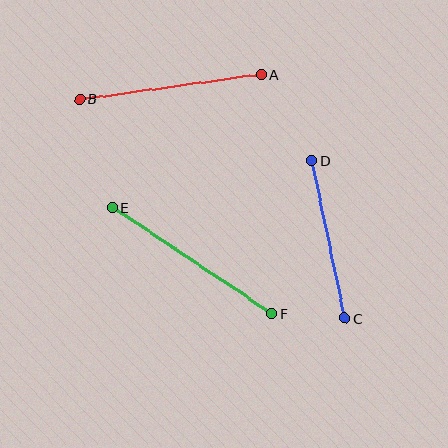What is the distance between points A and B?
The distance is approximately 183 pixels.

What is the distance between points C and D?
The distance is approximately 161 pixels.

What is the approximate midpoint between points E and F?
The midpoint is at approximately (192, 261) pixels.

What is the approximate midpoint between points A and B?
The midpoint is at approximately (171, 87) pixels.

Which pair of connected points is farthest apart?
Points E and F are farthest apart.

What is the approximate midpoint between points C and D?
The midpoint is at approximately (328, 239) pixels.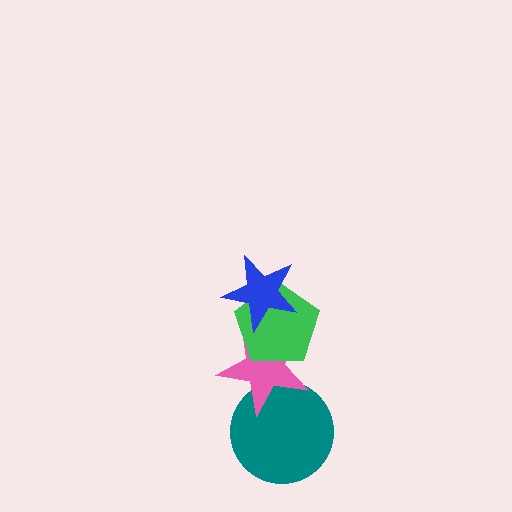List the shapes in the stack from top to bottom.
From top to bottom: the blue star, the green pentagon, the pink star, the teal circle.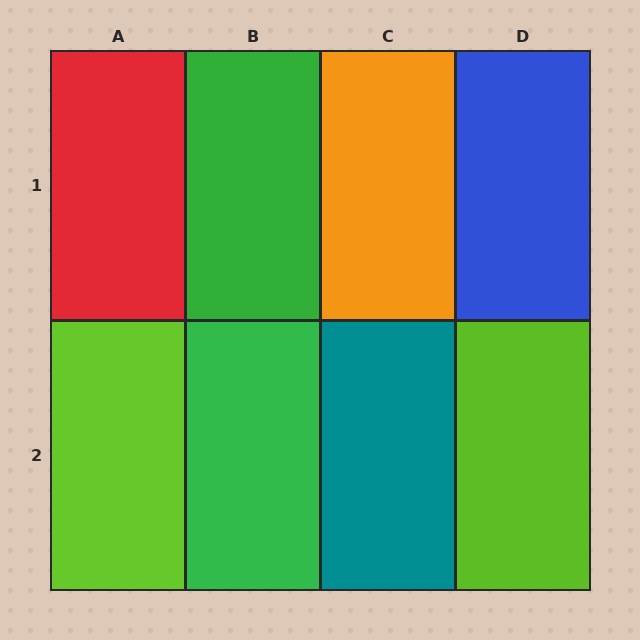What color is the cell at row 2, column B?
Green.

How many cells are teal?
1 cell is teal.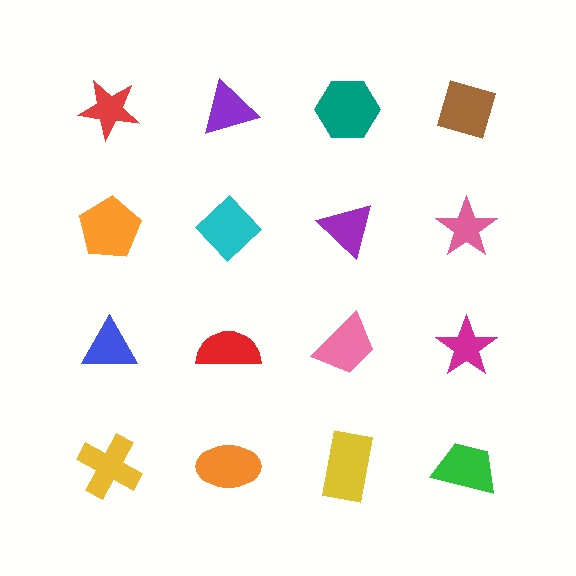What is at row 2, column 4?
A pink star.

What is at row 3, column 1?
A blue triangle.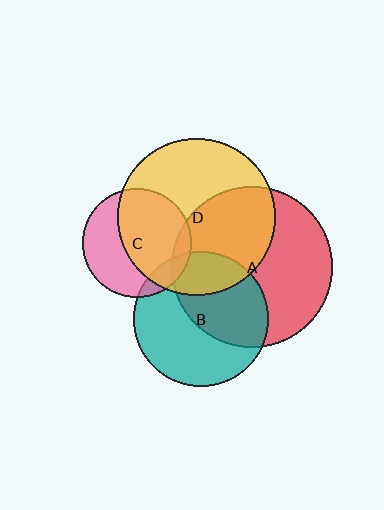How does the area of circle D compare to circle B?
Approximately 1.4 times.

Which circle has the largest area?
Circle A (red).